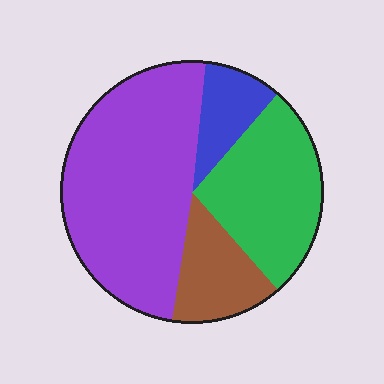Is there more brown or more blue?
Brown.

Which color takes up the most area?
Purple, at roughly 50%.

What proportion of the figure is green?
Green covers 27% of the figure.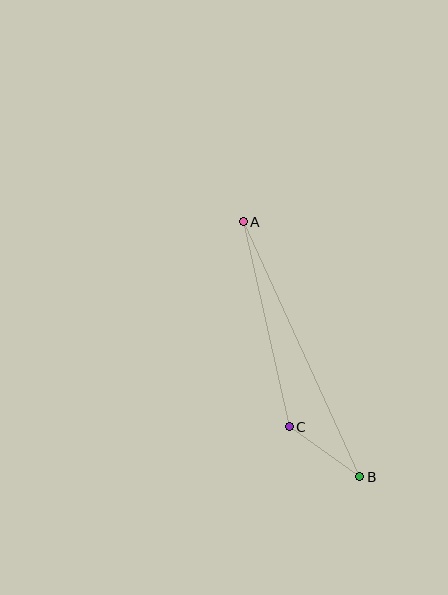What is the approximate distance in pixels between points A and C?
The distance between A and C is approximately 210 pixels.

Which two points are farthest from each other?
Points A and B are farthest from each other.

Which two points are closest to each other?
Points B and C are closest to each other.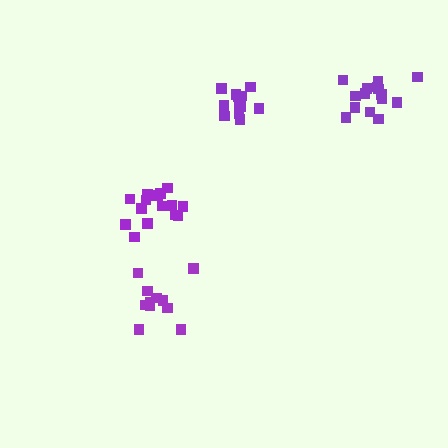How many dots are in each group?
Group 1: 11 dots, Group 2: 16 dots, Group 3: 12 dots, Group 4: 16 dots (55 total).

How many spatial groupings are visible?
There are 4 spatial groupings.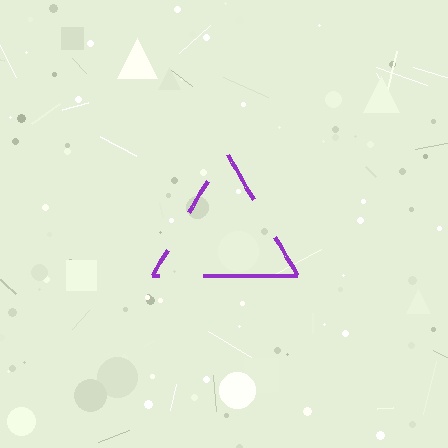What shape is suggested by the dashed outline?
The dashed outline suggests a triangle.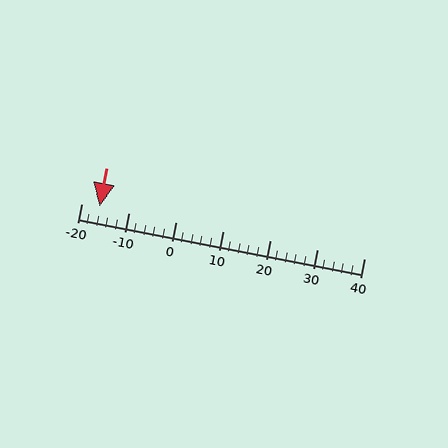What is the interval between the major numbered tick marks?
The major tick marks are spaced 10 units apart.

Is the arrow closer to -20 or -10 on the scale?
The arrow is closer to -20.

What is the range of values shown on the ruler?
The ruler shows values from -20 to 40.